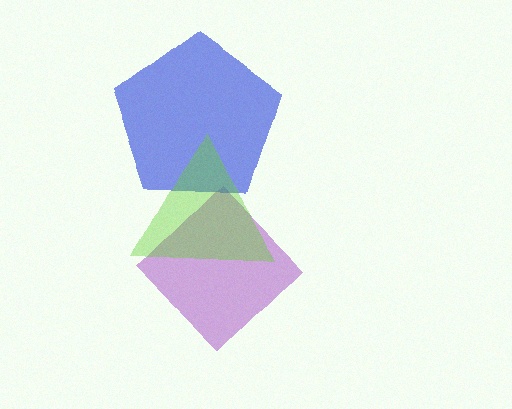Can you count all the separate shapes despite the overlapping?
Yes, there are 3 separate shapes.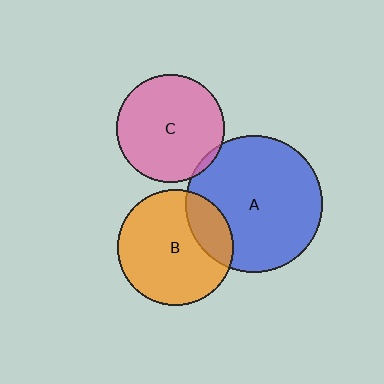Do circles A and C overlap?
Yes.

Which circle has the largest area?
Circle A (blue).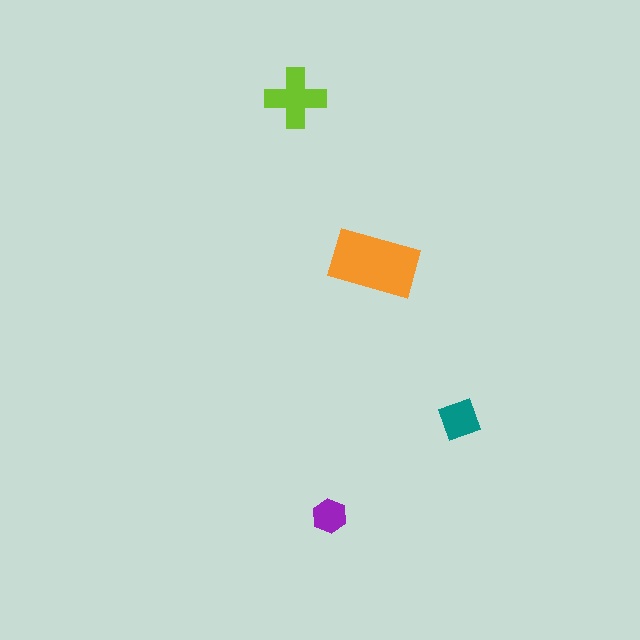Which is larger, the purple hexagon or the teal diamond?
The teal diamond.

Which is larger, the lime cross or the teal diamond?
The lime cross.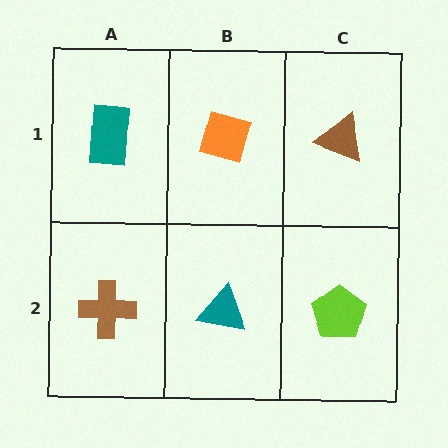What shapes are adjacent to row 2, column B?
An orange diamond (row 1, column B), a brown cross (row 2, column A), a lime pentagon (row 2, column C).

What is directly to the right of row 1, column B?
A brown triangle.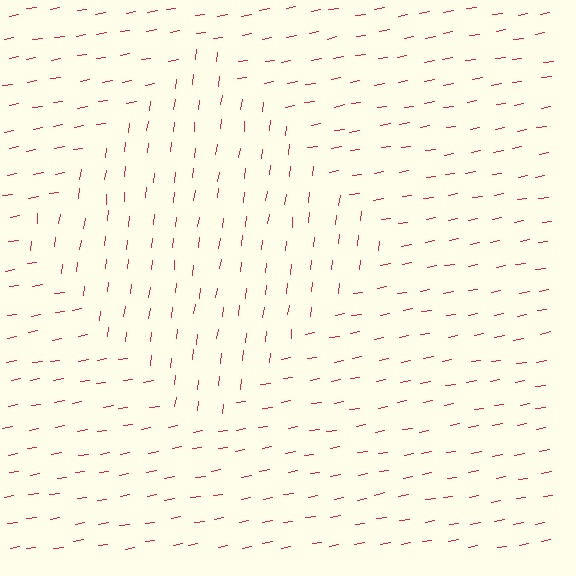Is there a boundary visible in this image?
Yes, there is a texture boundary formed by a change in line orientation.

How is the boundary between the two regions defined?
The boundary is defined purely by a change in line orientation (approximately 74 degrees difference). All lines are the same color and thickness.